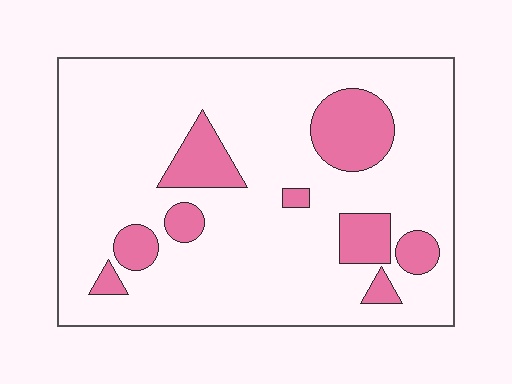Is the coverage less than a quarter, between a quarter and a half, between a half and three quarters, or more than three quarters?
Less than a quarter.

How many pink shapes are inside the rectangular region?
9.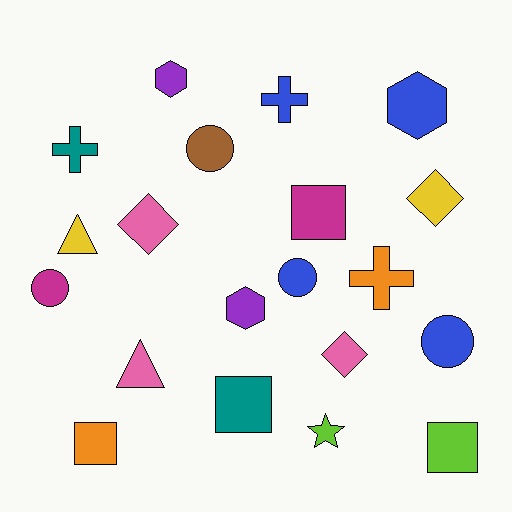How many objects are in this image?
There are 20 objects.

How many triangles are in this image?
There are 2 triangles.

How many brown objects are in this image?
There is 1 brown object.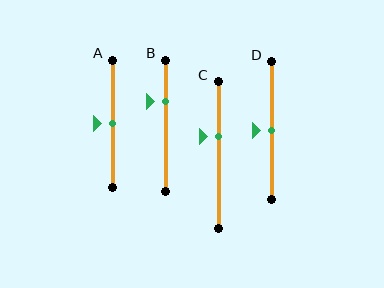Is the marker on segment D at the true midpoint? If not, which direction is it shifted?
Yes, the marker on segment D is at the true midpoint.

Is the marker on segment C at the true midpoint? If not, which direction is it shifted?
No, the marker on segment C is shifted upward by about 13% of the segment length.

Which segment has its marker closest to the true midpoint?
Segment A has its marker closest to the true midpoint.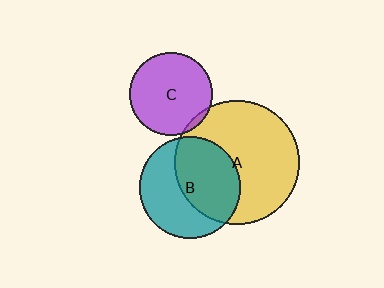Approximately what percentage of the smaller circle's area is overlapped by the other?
Approximately 50%.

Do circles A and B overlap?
Yes.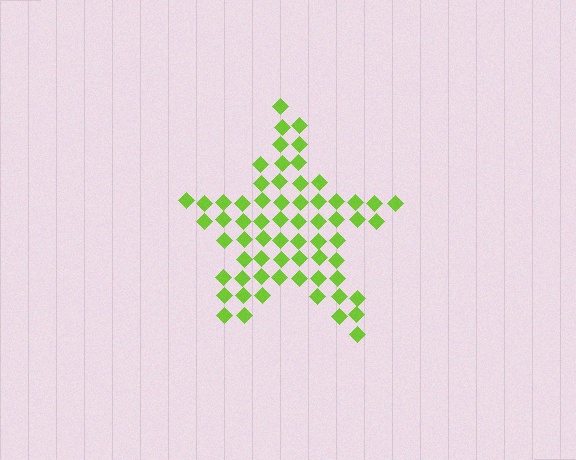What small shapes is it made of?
It is made of small diamonds.